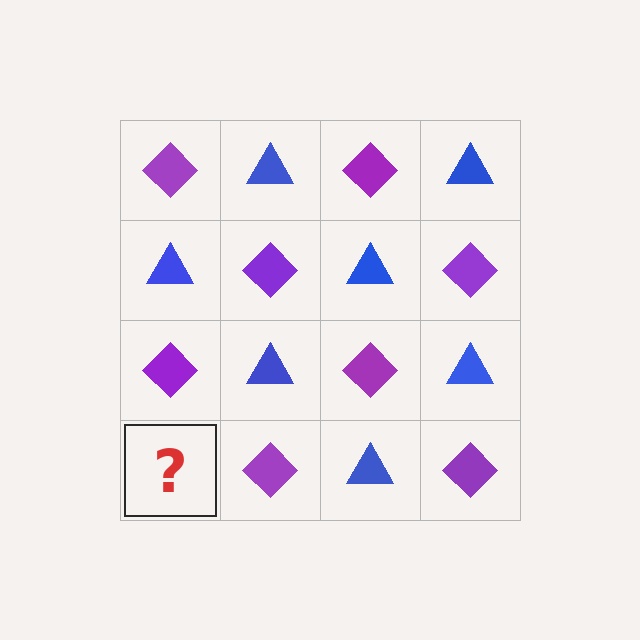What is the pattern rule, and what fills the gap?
The rule is that it alternates purple diamond and blue triangle in a checkerboard pattern. The gap should be filled with a blue triangle.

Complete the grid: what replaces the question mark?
The question mark should be replaced with a blue triangle.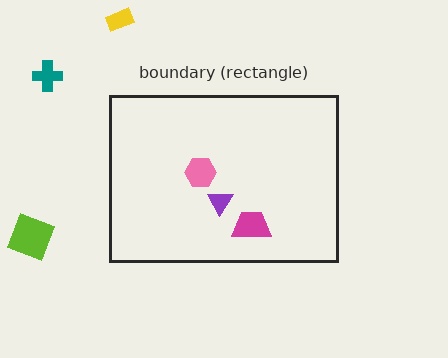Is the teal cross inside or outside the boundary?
Outside.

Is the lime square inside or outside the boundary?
Outside.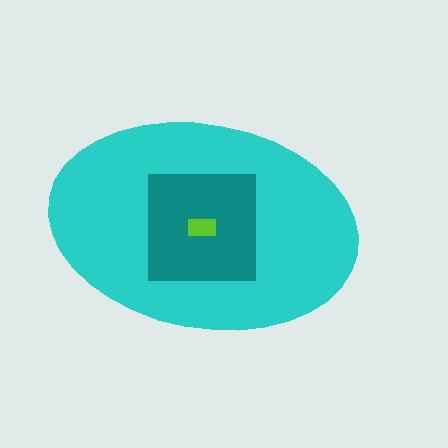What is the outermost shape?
The cyan ellipse.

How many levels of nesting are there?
3.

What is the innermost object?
The lime rectangle.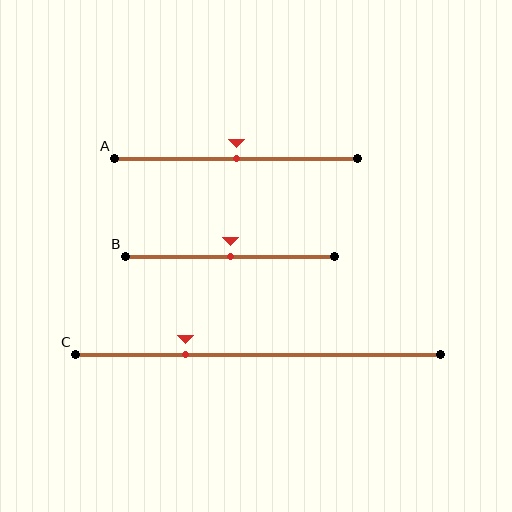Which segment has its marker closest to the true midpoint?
Segment A has its marker closest to the true midpoint.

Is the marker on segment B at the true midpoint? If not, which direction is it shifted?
Yes, the marker on segment B is at the true midpoint.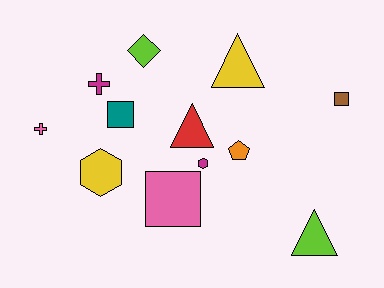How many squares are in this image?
There are 3 squares.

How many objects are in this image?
There are 12 objects.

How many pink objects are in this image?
There are 2 pink objects.